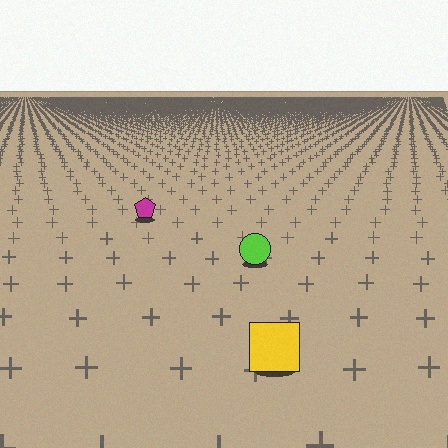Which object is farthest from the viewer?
The magenta pentagon is farthest from the viewer. It appears smaller and the ground texture around it is denser.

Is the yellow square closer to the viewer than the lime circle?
Yes. The yellow square is closer — you can tell from the texture gradient: the ground texture is coarser near it.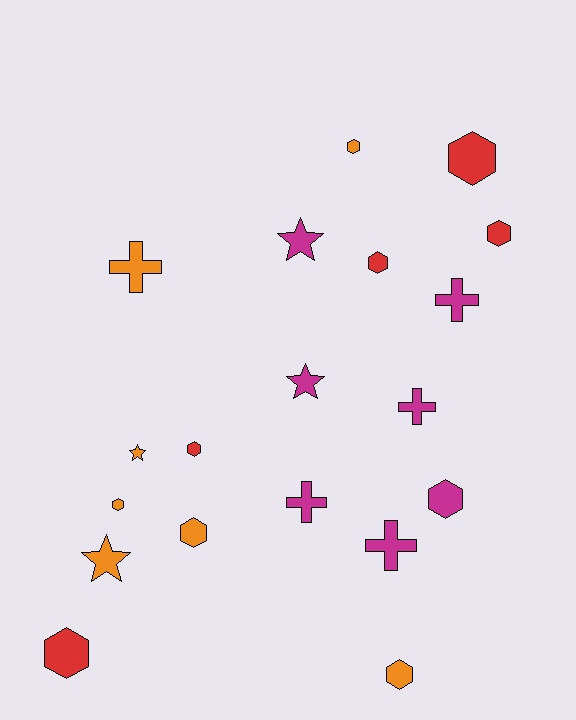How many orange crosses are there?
There is 1 orange cross.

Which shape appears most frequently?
Hexagon, with 10 objects.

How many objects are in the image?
There are 19 objects.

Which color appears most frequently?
Orange, with 7 objects.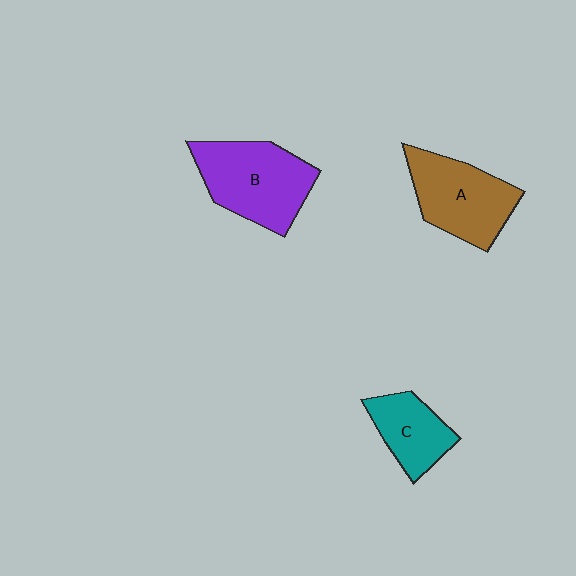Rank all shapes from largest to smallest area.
From largest to smallest: B (purple), A (brown), C (teal).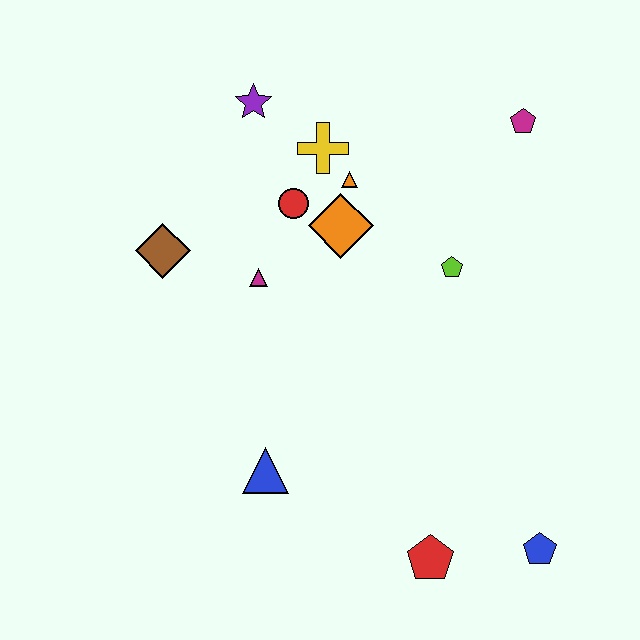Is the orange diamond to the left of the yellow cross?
No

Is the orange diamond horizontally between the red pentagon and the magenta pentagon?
No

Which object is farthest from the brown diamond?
The blue pentagon is farthest from the brown diamond.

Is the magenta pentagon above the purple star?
No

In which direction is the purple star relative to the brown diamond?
The purple star is above the brown diamond.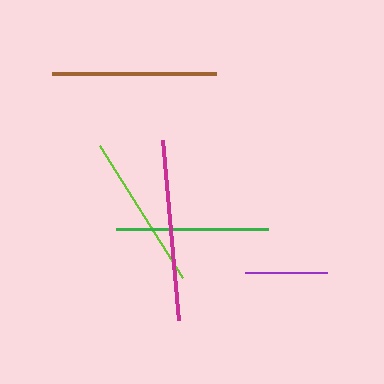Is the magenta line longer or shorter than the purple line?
The magenta line is longer than the purple line.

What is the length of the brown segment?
The brown segment is approximately 164 pixels long.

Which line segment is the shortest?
The purple line is the shortest at approximately 82 pixels.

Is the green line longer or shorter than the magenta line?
The magenta line is longer than the green line.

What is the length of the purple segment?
The purple segment is approximately 82 pixels long.